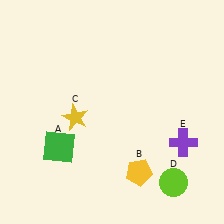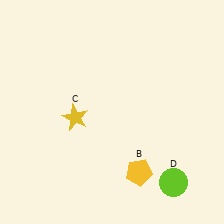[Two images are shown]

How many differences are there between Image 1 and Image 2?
There are 2 differences between the two images.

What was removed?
The purple cross (E), the green square (A) were removed in Image 2.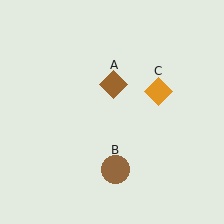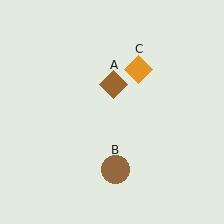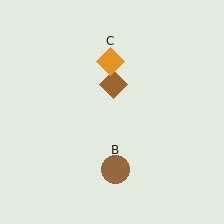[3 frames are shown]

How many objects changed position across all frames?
1 object changed position: orange diamond (object C).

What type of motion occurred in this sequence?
The orange diamond (object C) rotated counterclockwise around the center of the scene.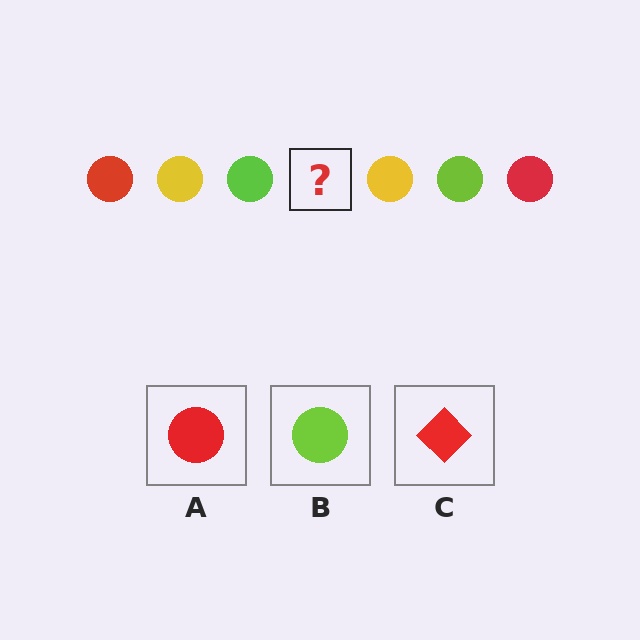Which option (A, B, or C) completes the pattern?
A.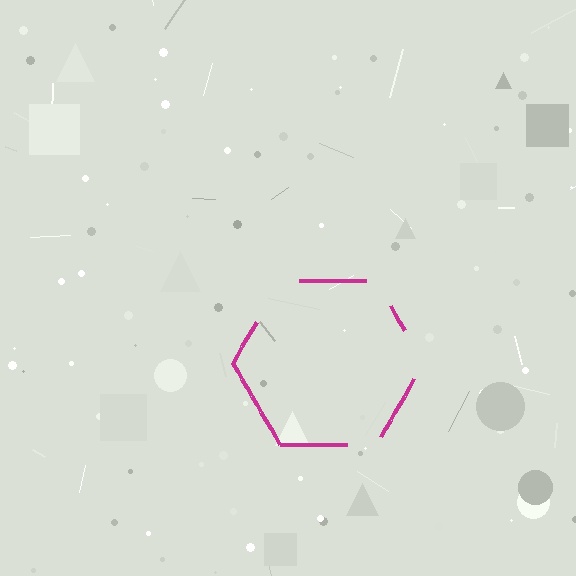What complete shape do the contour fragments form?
The contour fragments form a hexagon.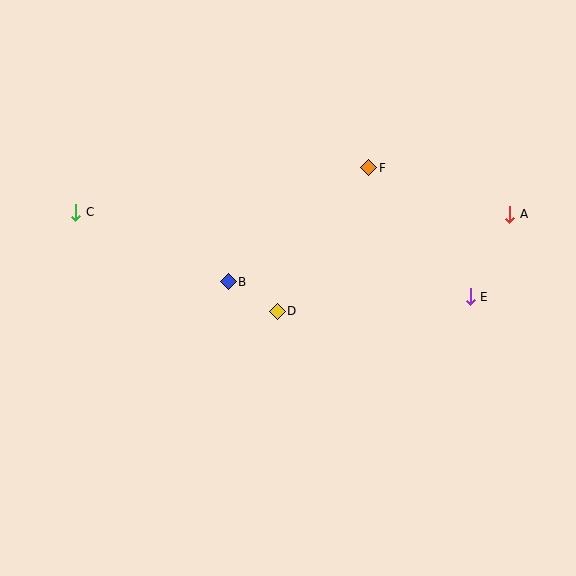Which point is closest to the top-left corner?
Point C is closest to the top-left corner.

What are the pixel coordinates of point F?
Point F is at (369, 168).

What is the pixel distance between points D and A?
The distance between D and A is 252 pixels.